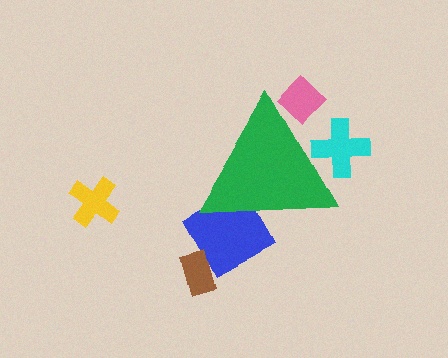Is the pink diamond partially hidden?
Yes, the pink diamond is partially hidden behind the green triangle.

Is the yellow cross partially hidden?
No, the yellow cross is fully visible.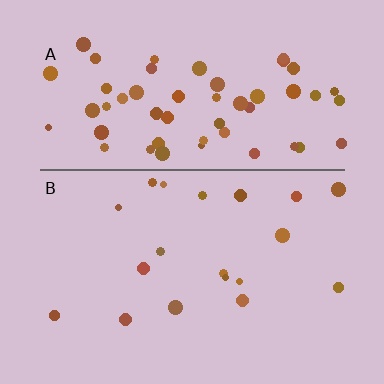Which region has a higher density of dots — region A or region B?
A (the top).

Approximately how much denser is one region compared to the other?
Approximately 3.0× — region A over region B.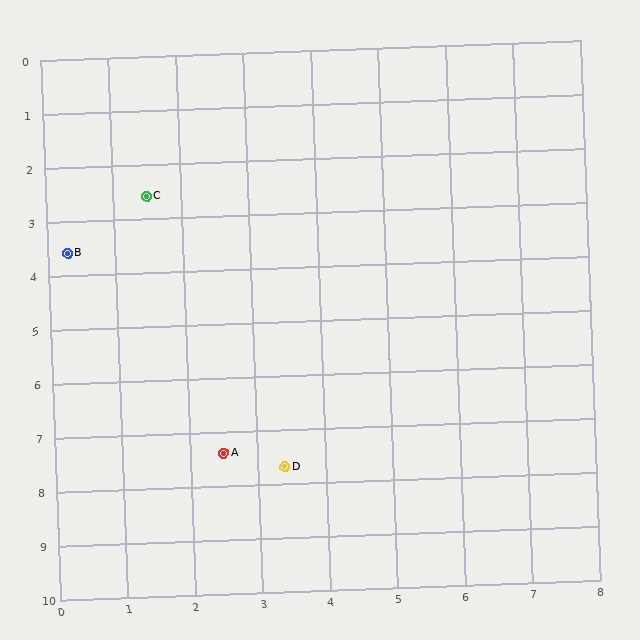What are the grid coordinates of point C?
Point C is at approximately (1.5, 2.6).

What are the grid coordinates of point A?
Point A is at approximately (2.5, 7.4).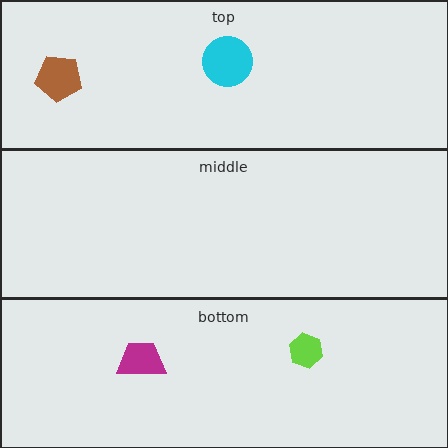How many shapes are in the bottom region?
2.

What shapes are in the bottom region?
The magenta trapezoid, the lime hexagon.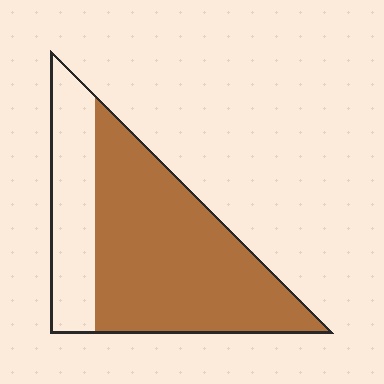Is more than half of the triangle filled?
Yes.